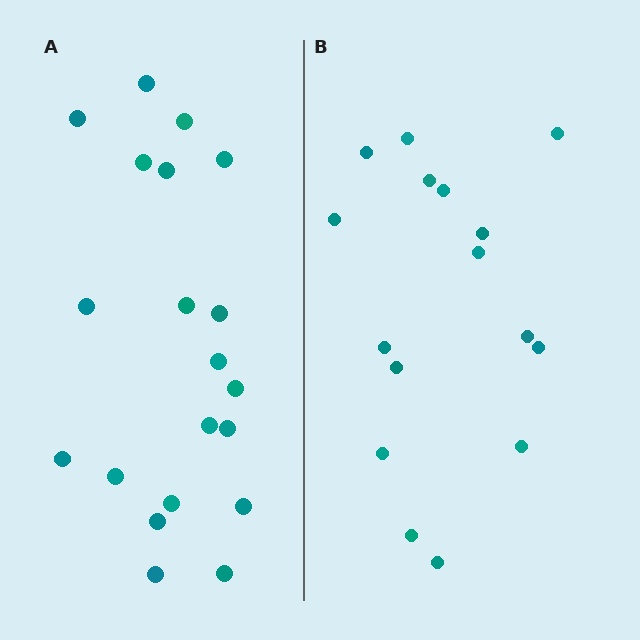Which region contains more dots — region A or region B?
Region A (the left region) has more dots.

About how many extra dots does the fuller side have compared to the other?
Region A has about 4 more dots than region B.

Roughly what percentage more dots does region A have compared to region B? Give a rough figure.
About 25% more.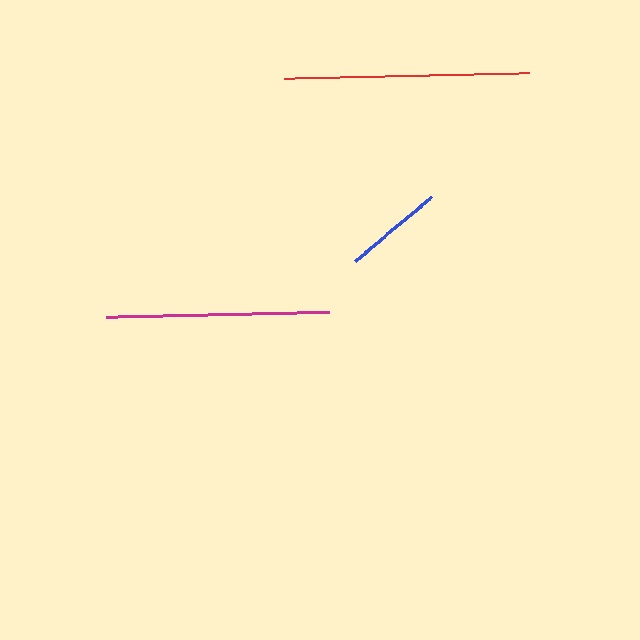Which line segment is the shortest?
The blue line is the shortest at approximately 100 pixels.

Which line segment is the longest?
The red line is the longest at approximately 245 pixels.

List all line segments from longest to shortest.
From longest to shortest: red, magenta, blue.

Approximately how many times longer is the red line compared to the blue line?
The red line is approximately 2.5 times the length of the blue line.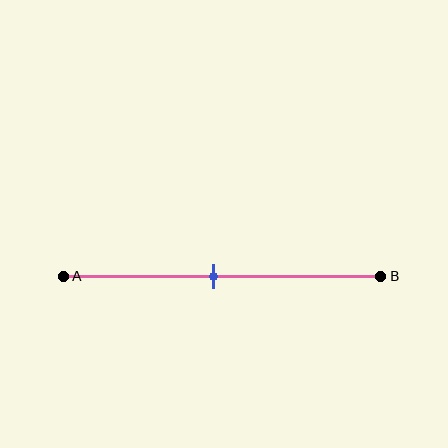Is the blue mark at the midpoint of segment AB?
Yes, the mark is approximately at the midpoint.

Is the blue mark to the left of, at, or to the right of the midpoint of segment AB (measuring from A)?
The blue mark is approximately at the midpoint of segment AB.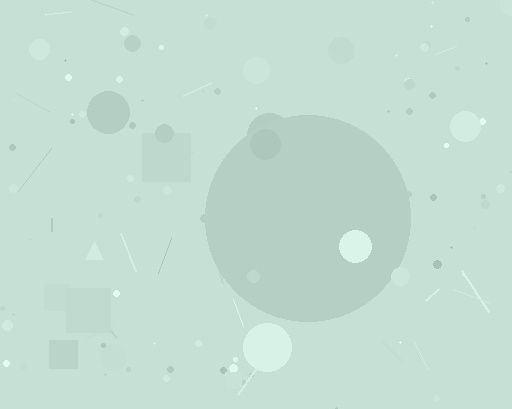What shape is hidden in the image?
A circle is hidden in the image.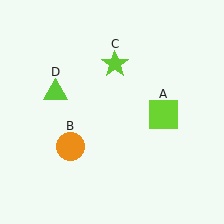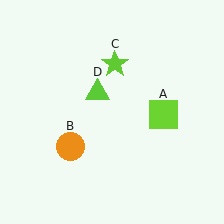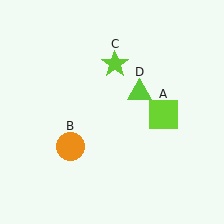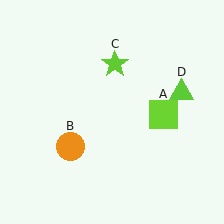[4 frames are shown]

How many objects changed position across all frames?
1 object changed position: lime triangle (object D).